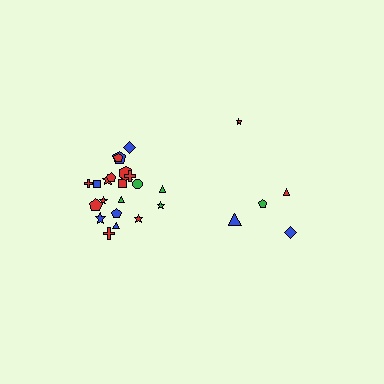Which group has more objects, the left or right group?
The left group.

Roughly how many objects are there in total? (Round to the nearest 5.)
Roughly 25 objects in total.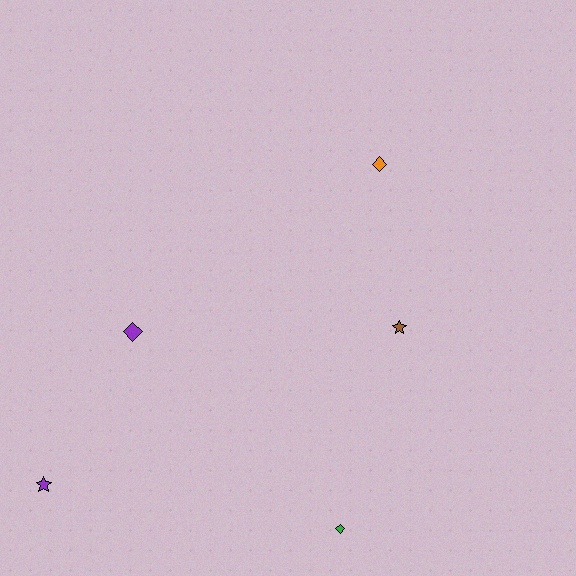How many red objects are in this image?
There are no red objects.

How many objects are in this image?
There are 5 objects.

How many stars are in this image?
There are 2 stars.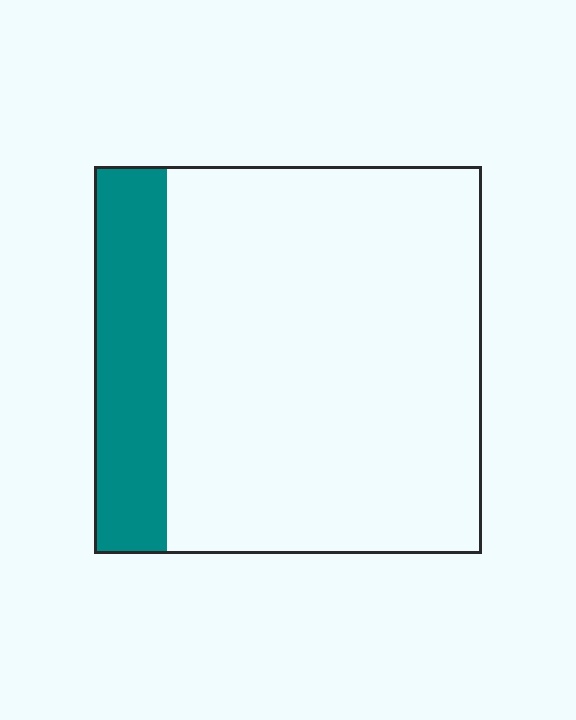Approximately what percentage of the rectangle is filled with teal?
Approximately 20%.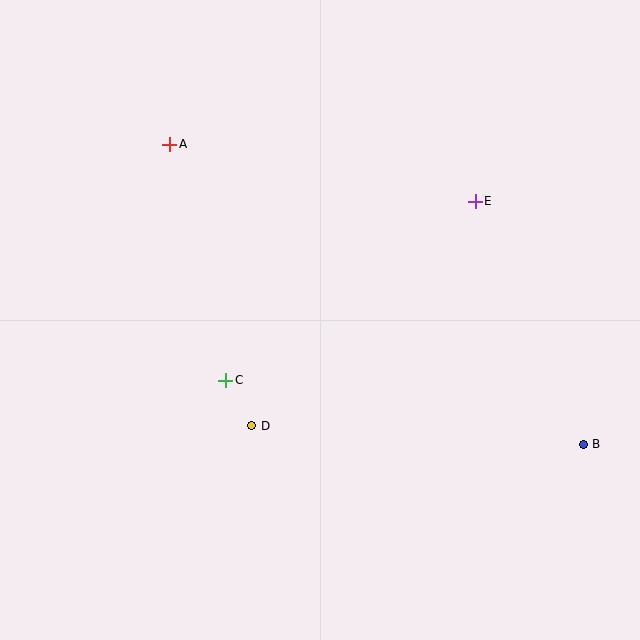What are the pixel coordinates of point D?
Point D is at (252, 426).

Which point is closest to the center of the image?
Point C at (226, 380) is closest to the center.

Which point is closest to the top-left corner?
Point A is closest to the top-left corner.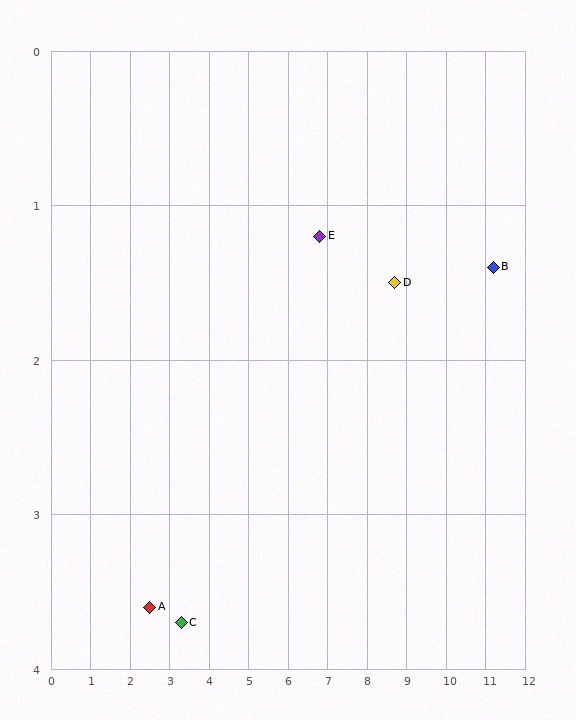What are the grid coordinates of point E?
Point E is at approximately (6.8, 1.2).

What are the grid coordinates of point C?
Point C is at approximately (3.3, 3.7).